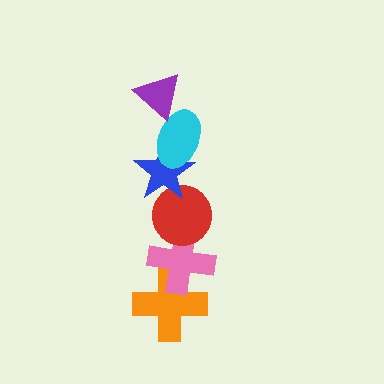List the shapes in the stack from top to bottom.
From top to bottom: the purple triangle, the cyan ellipse, the blue star, the red circle, the pink cross, the orange cross.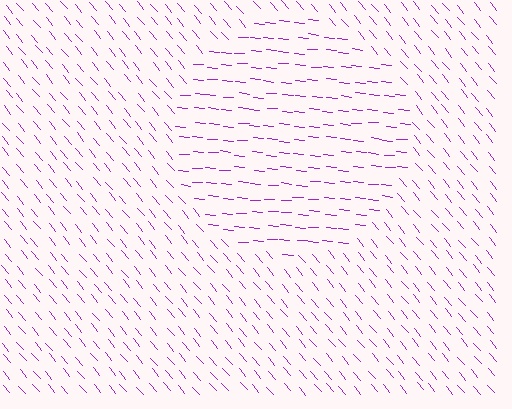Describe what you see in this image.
The image is filled with small purple line segments. A circle region in the image has lines oriented differently from the surrounding lines, creating a visible texture boundary.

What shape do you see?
I see a circle.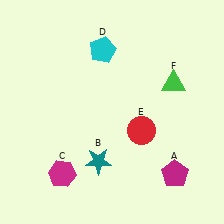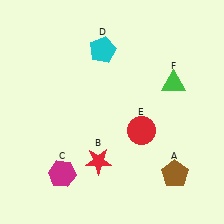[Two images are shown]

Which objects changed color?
A changed from magenta to brown. B changed from teal to red.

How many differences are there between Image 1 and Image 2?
There are 2 differences between the two images.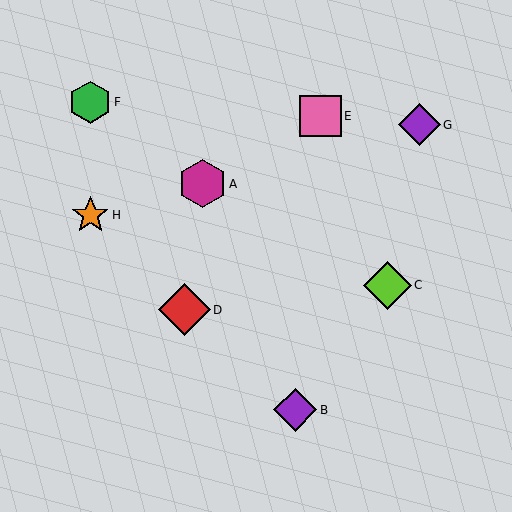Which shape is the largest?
The red diamond (labeled D) is the largest.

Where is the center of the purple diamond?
The center of the purple diamond is at (419, 125).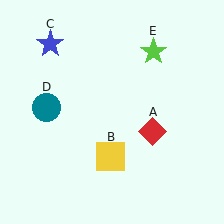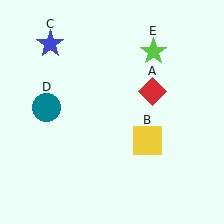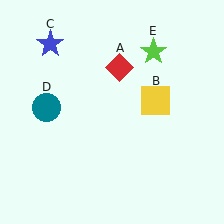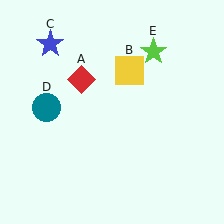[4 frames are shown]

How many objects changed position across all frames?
2 objects changed position: red diamond (object A), yellow square (object B).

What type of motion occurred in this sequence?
The red diamond (object A), yellow square (object B) rotated counterclockwise around the center of the scene.